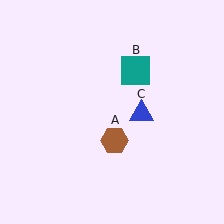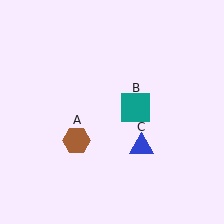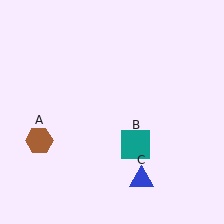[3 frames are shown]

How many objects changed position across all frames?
3 objects changed position: brown hexagon (object A), teal square (object B), blue triangle (object C).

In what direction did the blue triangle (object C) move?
The blue triangle (object C) moved down.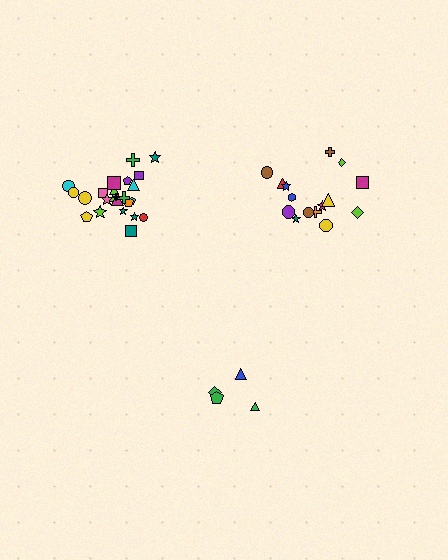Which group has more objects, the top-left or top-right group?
The top-left group.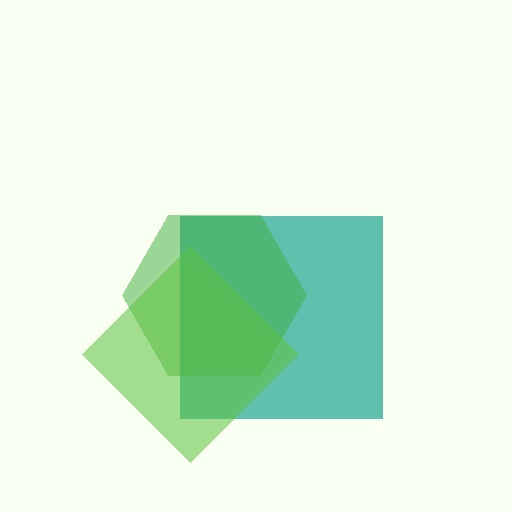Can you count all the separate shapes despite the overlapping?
Yes, there are 3 separate shapes.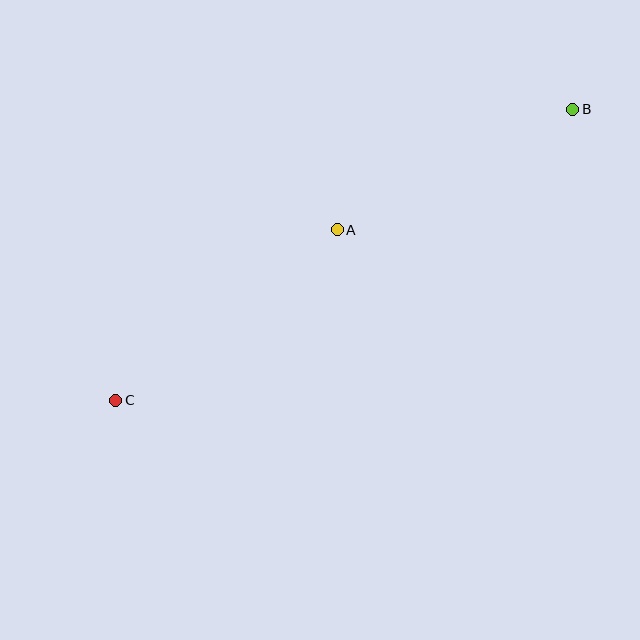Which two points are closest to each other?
Points A and B are closest to each other.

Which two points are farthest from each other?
Points B and C are farthest from each other.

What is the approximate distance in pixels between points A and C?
The distance between A and C is approximately 280 pixels.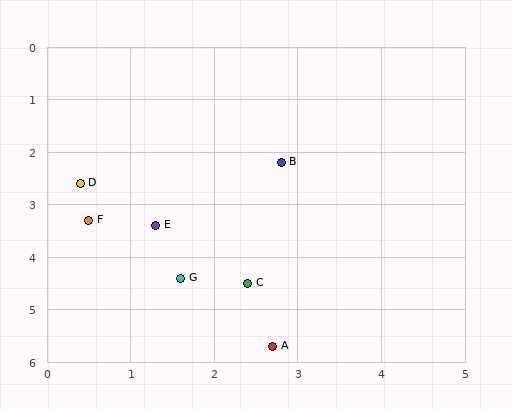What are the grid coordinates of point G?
Point G is at approximately (1.6, 4.4).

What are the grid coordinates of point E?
Point E is at approximately (1.3, 3.4).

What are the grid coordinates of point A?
Point A is at approximately (2.7, 5.7).